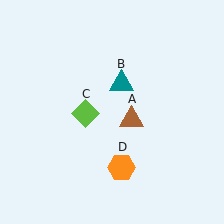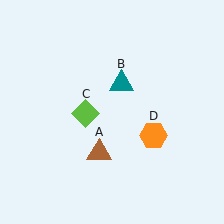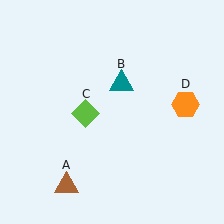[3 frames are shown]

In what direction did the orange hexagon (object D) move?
The orange hexagon (object D) moved up and to the right.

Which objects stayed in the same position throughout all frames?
Teal triangle (object B) and lime diamond (object C) remained stationary.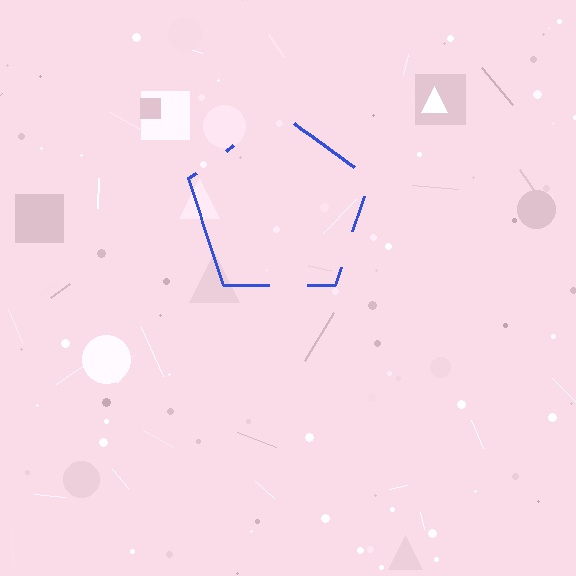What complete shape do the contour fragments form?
The contour fragments form a pentagon.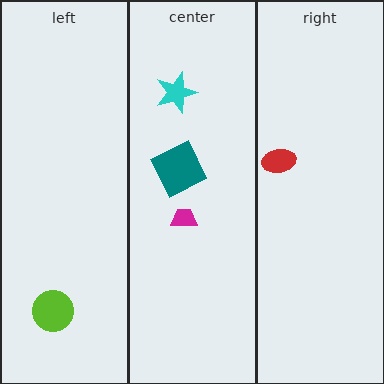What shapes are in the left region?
The lime circle.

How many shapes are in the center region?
3.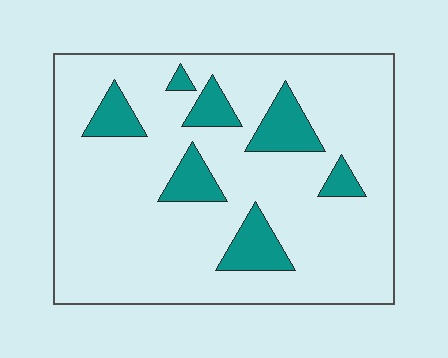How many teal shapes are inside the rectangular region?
7.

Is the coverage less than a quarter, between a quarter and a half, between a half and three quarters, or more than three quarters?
Less than a quarter.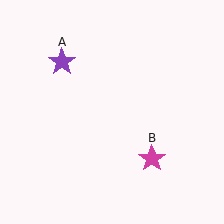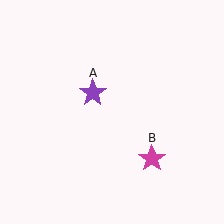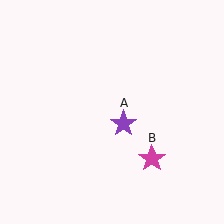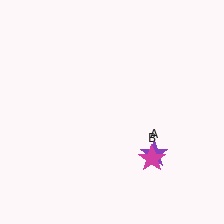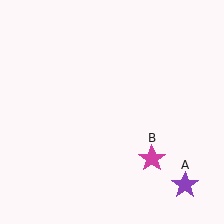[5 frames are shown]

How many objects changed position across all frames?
1 object changed position: purple star (object A).